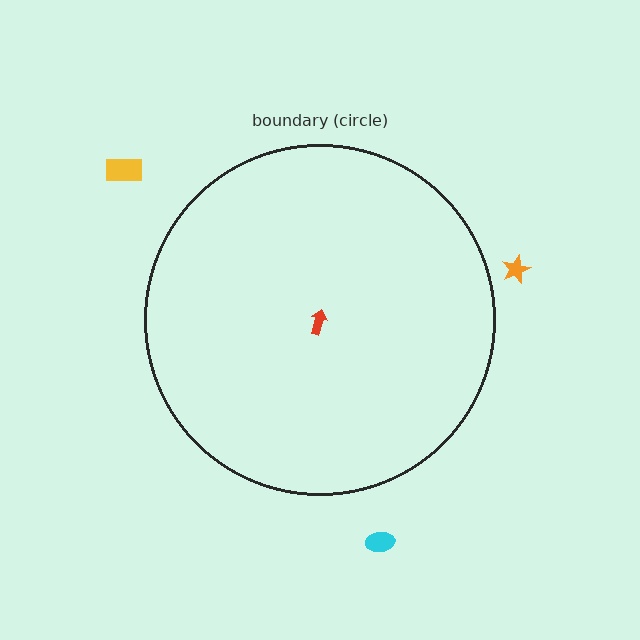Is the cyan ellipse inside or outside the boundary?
Outside.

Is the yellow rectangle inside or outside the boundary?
Outside.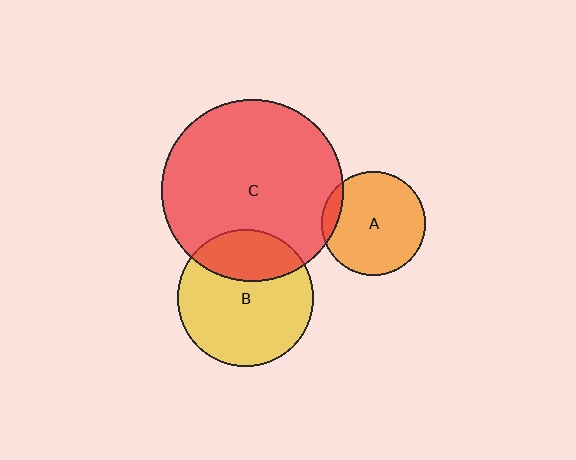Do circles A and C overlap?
Yes.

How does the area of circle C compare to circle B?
Approximately 1.8 times.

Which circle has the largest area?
Circle C (red).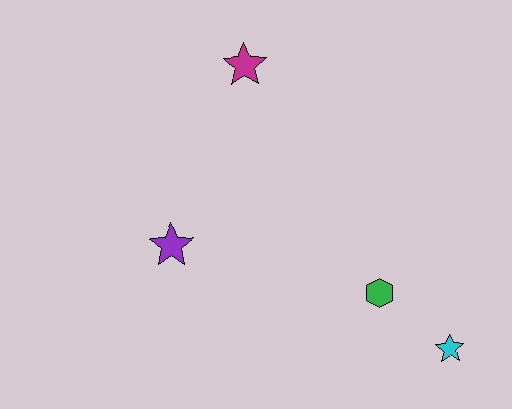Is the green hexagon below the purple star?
Yes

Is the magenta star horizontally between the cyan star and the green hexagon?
No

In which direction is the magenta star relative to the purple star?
The magenta star is above the purple star.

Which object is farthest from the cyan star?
The magenta star is farthest from the cyan star.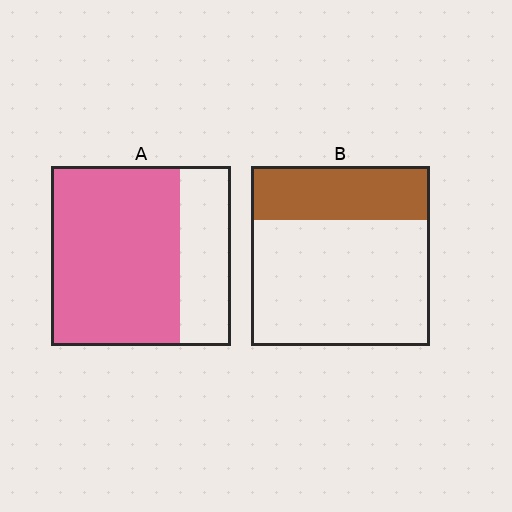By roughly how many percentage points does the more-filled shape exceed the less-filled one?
By roughly 40 percentage points (A over B).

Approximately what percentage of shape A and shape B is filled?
A is approximately 70% and B is approximately 30%.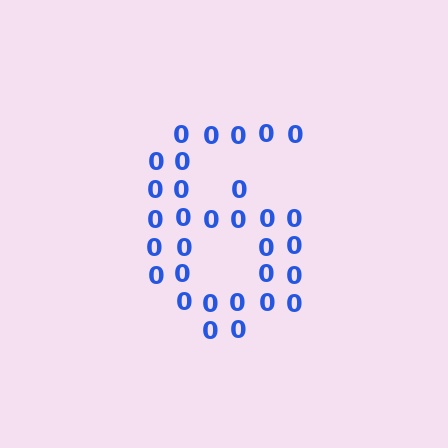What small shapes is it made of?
It is made of small digit 0's.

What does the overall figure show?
The overall figure shows the digit 6.